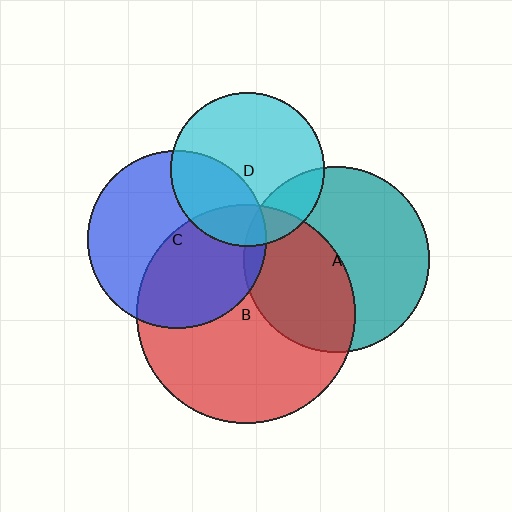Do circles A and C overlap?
Yes.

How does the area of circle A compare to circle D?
Approximately 1.5 times.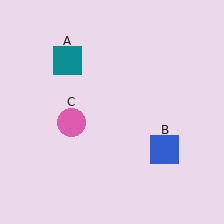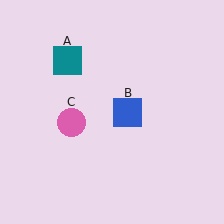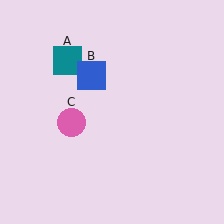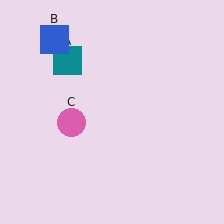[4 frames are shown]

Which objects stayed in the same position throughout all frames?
Teal square (object A) and pink circle (object C) remained stationary.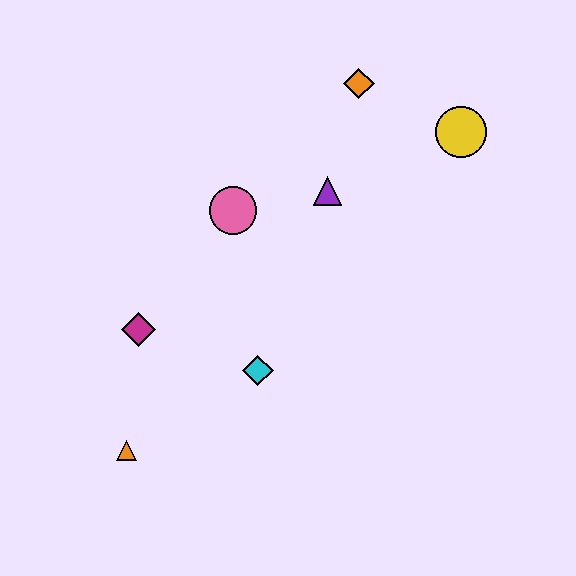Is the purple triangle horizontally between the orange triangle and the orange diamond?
Yes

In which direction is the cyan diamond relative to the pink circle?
The cyan diamond is below the pink circle.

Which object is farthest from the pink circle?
The orange triangle is farthest from the pink circle.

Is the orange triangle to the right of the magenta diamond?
No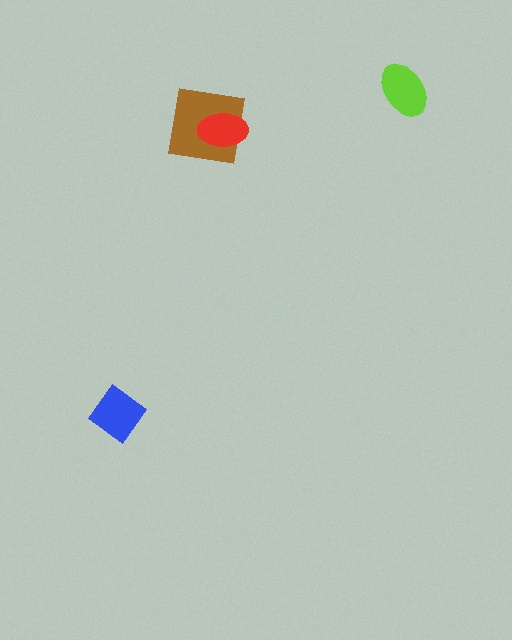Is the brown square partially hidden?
Yes, it is partially covered by another shape.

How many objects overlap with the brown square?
1 object overlaps with the brown square.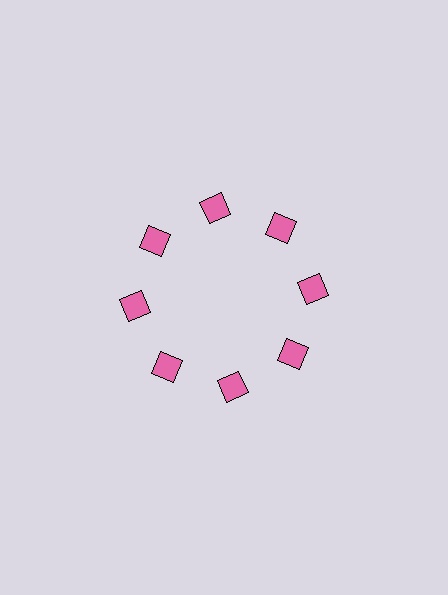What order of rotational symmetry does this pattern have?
This pattern has 8-fold rotational symmetry.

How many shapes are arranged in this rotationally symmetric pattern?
There are 8 shapes, arranged in 8 groups of 1.